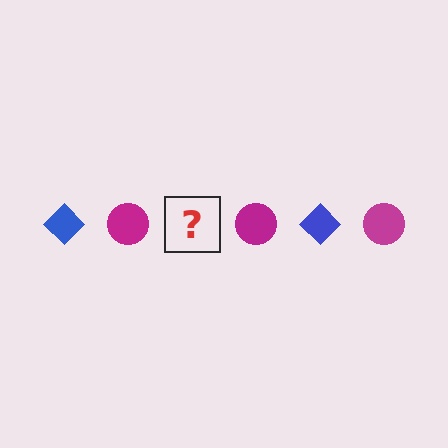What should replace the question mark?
The question mark should be replaced with a blue diamond.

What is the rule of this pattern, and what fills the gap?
The rule is that the pattern alternates between blue diamond and magenta circle. The gap should be filled with a blue diamond.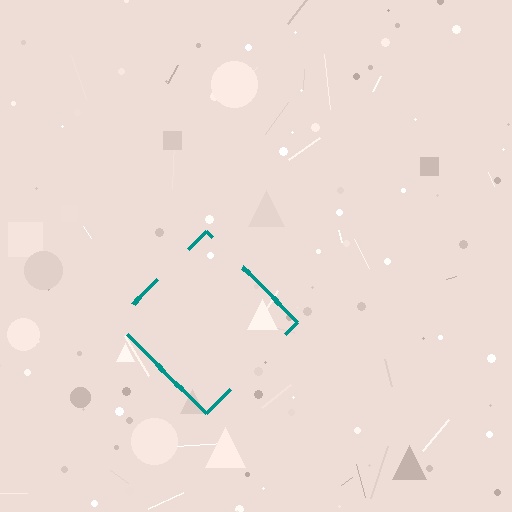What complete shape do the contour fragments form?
The contour fragments form a diamond.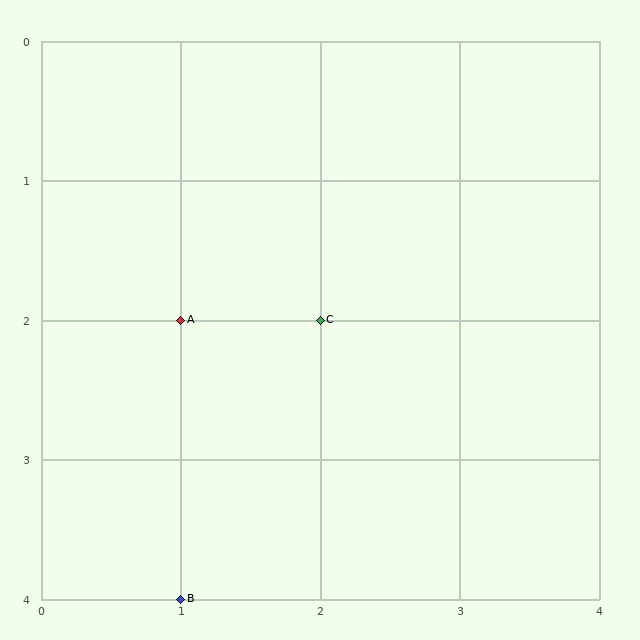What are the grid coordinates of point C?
Point C is at grid coordinates (2, 2).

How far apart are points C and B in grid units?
Points C and B are 1 column and 2 rows apart (about 2.2 grid units diagonally).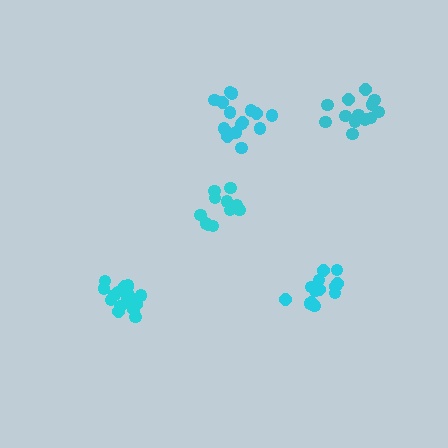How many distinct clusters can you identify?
There are 5 distinct clusters.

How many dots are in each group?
Group 1: 16 dots, Group 2: 13 dots, Group 3: 18 dots, Group 4: 13 dots, Group 5: 12 dots (72 total).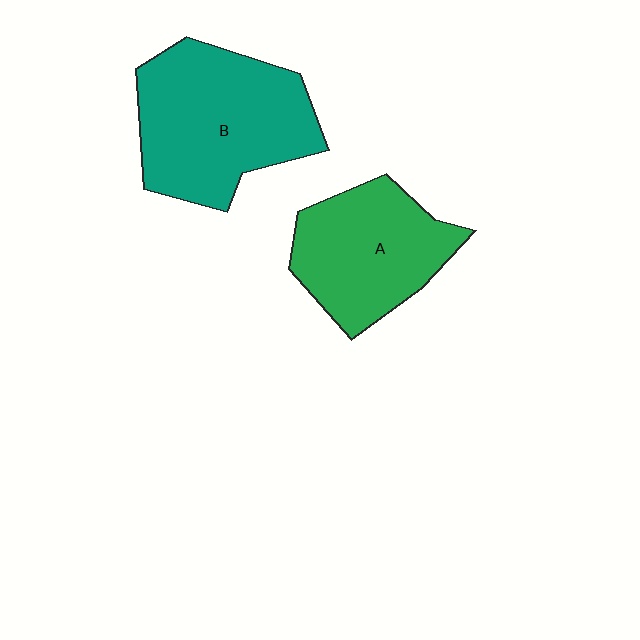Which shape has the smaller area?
Shape A (green).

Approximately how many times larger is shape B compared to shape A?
Approximately 1.3 times.